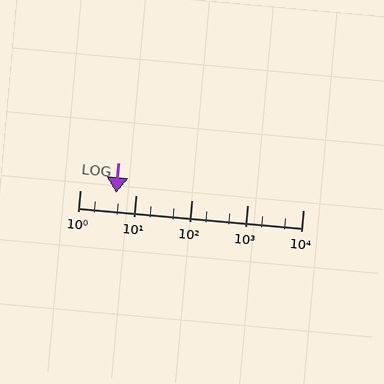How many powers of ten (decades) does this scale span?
The scale spans 4 decades, from 1 to 10000.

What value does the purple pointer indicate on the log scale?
The pointer indicates approximately 4.5.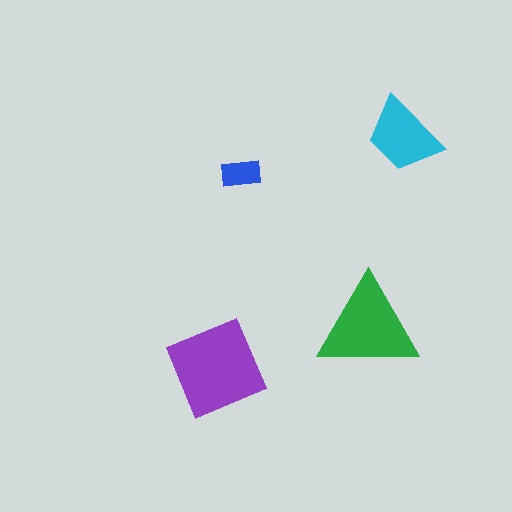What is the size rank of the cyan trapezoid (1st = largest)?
3rd.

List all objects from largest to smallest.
The purple diamond, the green triangle, the cyan trapezoid, the blue rectangle.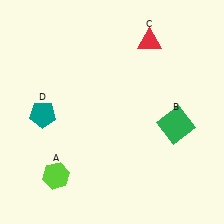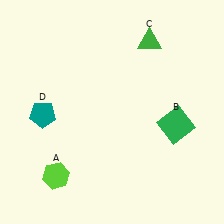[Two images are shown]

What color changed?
The triangle (C) changed from red in Image 1 to green in Image 2.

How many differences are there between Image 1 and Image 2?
There is 1 difference between the two images.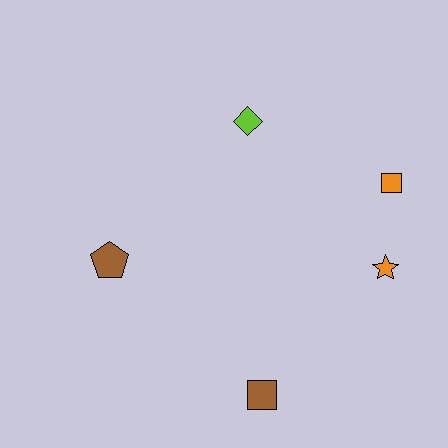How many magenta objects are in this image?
There are no magenta objects.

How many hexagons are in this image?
There are no hexagons.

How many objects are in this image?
There are 5 objects.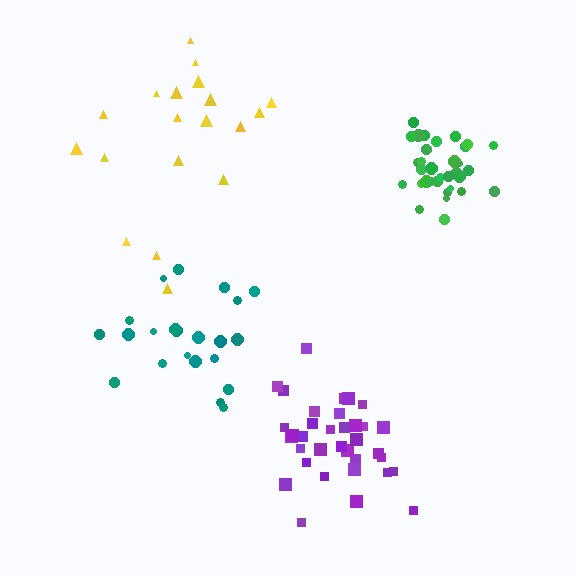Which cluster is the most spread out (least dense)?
Yellow.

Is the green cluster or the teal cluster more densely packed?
Green.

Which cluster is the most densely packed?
Green.